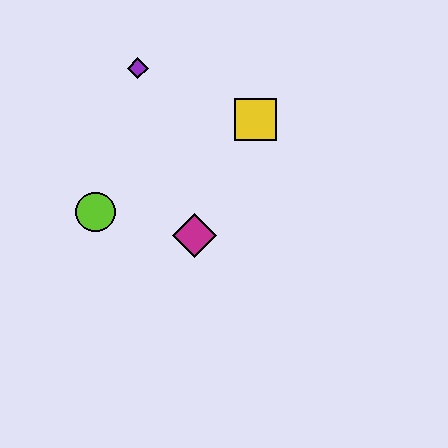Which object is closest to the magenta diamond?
The lime circle is closest to the magenta diamond.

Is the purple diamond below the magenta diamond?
No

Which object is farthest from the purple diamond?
The magenta diamond is farthest from the purple diamond.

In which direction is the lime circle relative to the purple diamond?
The lime circle is below the purple diamond.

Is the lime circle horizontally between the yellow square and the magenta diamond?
No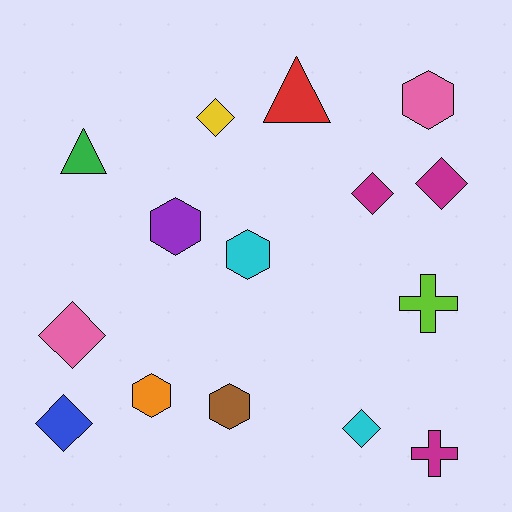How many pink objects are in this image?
There are 2 pink objects.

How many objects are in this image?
There are 15 objects.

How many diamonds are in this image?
There are 6 diamonds.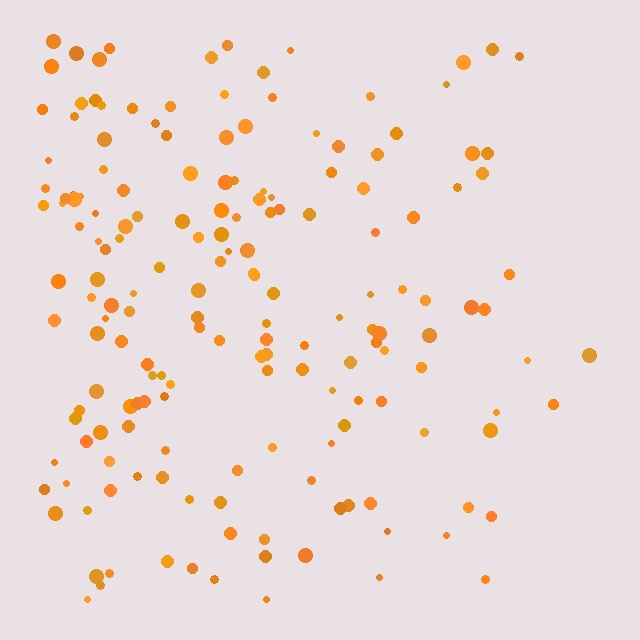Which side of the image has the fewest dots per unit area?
The right.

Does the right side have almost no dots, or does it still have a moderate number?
Still a moderate number, just noticeably fewer than the left.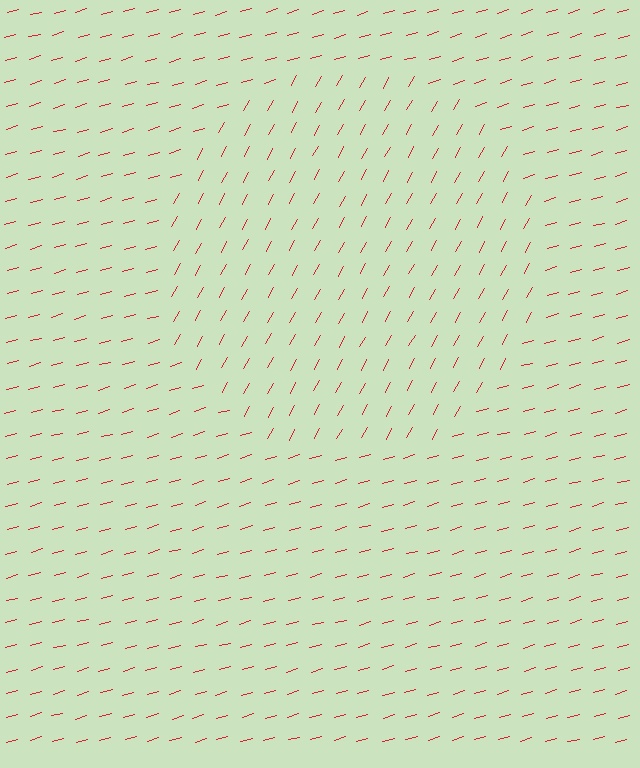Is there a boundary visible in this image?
Yes, there is a texture boundary formed by a change in line orientation.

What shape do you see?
I see a circle.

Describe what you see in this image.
The image is filled with small red line segments. A circle region in the image has lines oriented differently from the surrounding lines, creating a visible texture boundary.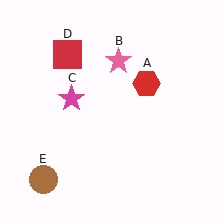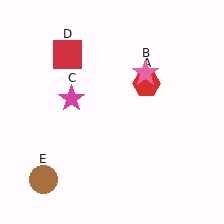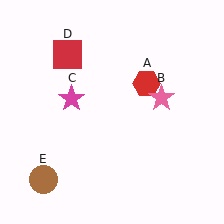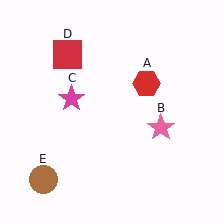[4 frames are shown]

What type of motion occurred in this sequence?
The pink star (object B) rotated clockwise around the center of the scene.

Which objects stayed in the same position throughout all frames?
Red hexagon (object A) and magenta star (object C) and red square (object D) and brown circle (object E) remained stationary.